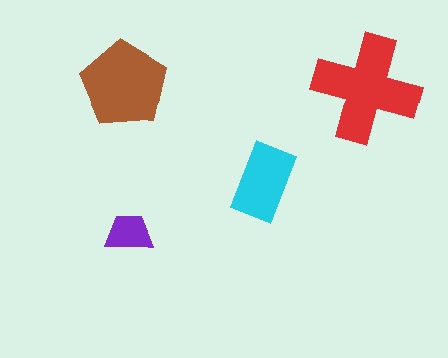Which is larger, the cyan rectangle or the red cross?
The red cross.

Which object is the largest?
The red cross.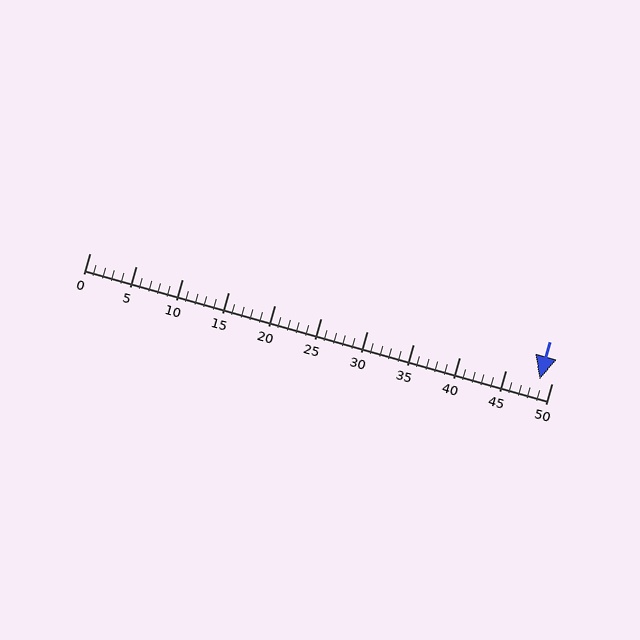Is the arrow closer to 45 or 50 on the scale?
The arrow is closer to 50.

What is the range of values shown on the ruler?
The ruler shows values from 0 to 50.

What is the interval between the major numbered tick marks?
The major tick marks are spaced 5 units apart.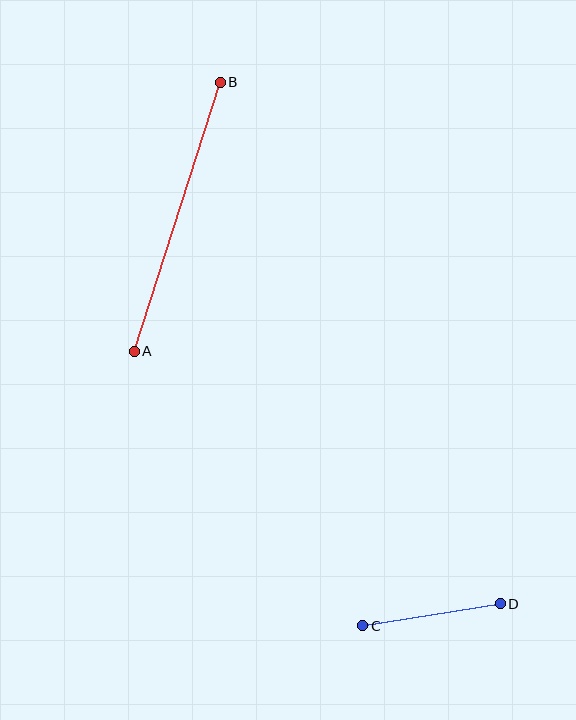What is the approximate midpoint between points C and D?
The midpoint is at approximately (431, 615) pixels.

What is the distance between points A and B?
The distance is approximately 282 pixels.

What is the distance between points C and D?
The distance is approximately 140 pixels.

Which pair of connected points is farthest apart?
Points A and B are farthest apart.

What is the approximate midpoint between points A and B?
The midpoint is at approximately (177, 217) pixels.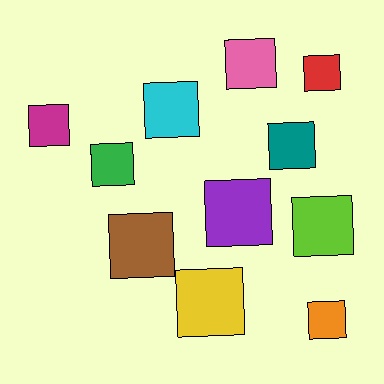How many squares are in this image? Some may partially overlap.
There are 11 squares.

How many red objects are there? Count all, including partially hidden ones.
There is 1 red object.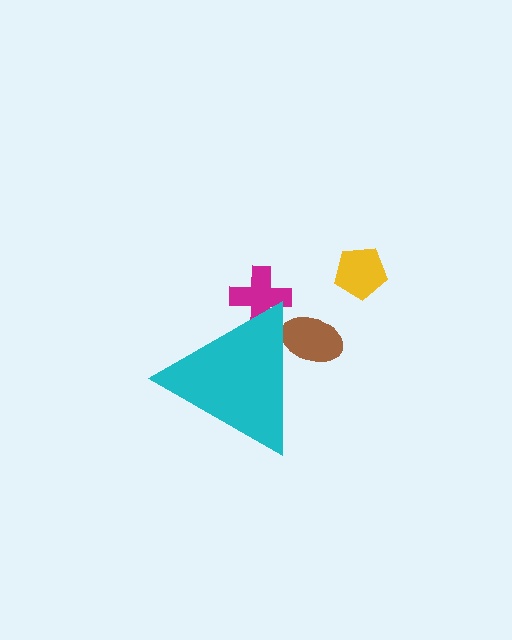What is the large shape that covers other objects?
A cyan triangle.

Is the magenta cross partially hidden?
Yes, the magenta cross is partially hidden behind the cyan triangle.